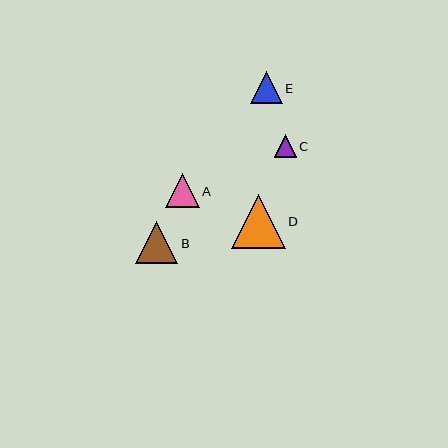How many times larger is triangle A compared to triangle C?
Triangle A is approximately 1.5 times the size of triangle C.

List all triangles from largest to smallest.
From largest to smallest: D, B, A, E, C.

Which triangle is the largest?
Triangle D is the largest with a size of approximately 54 pixels.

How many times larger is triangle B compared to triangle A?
Triangle B is approximately 1.3 times the size of triangle A.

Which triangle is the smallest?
Triangle C is the smallest with a size of approximately 22 pixels.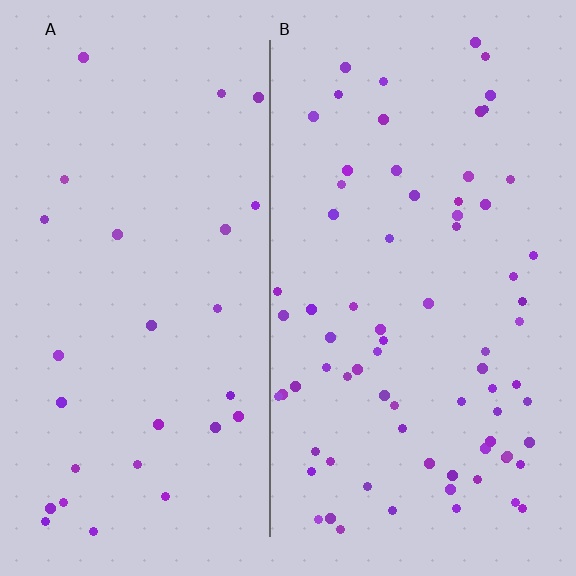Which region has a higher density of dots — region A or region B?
B (the right).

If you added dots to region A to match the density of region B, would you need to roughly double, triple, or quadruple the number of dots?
Approximately triple.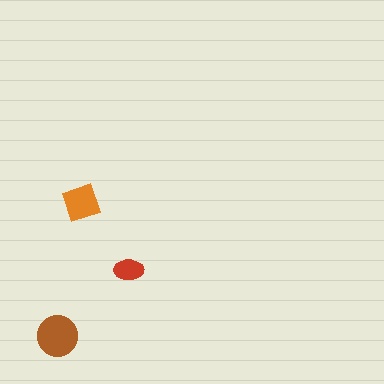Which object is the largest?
The brown circle.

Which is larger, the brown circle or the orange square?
The brown circle.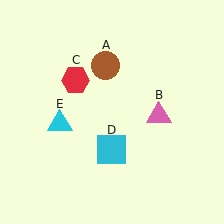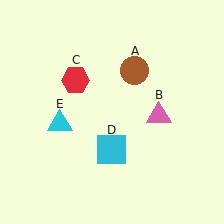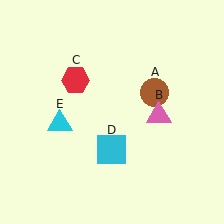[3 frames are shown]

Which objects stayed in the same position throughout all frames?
Pink triangle (object B) and red hexagon (object C) and cyan square (object D) and cyan triangle (object E) remained stationary.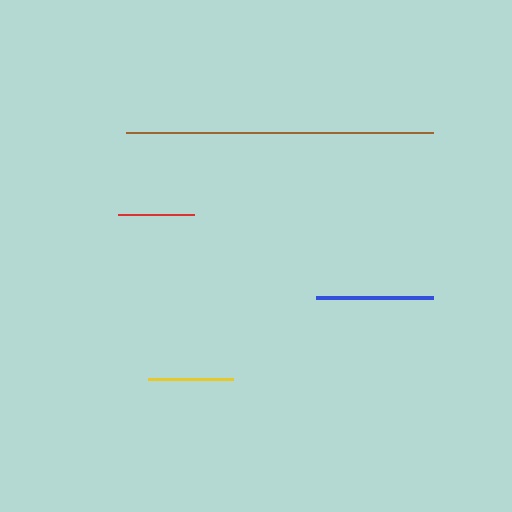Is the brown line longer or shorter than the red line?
The brown line is longer than the red line.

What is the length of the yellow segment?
The yellow segment is approximately 85 pixels long.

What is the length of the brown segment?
The brown segment is approximately 308 pixels long.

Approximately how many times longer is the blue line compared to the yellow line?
The blue line is approximately 1.4 times the length of the yellow line.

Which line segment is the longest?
The brown line is the longest at approximately 308 pixels.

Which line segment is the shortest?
The red line is the shortest at approximately 76 pixels.